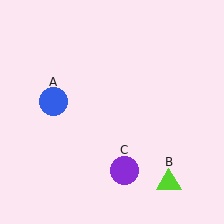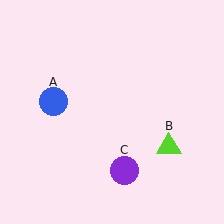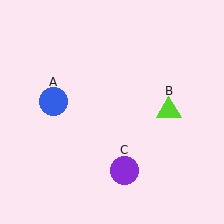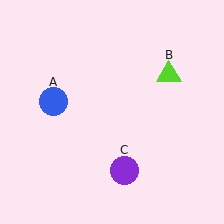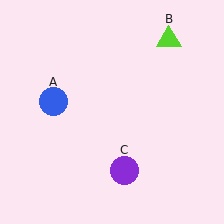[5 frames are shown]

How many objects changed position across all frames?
1 object changed position: lime triangle (object B).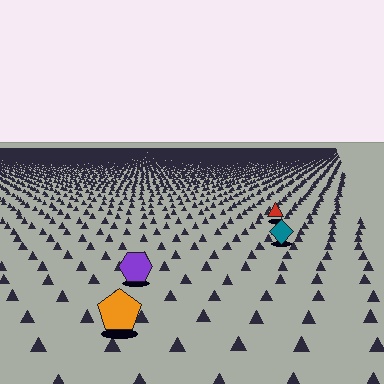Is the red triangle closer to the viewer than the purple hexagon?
No. The purple hexagon is closer — you can tell from the texture gradient: the ground texture is coarser near it.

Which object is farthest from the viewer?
The red triangle is farthest from the viewer. It appears smaller and the ground texture around it is denser.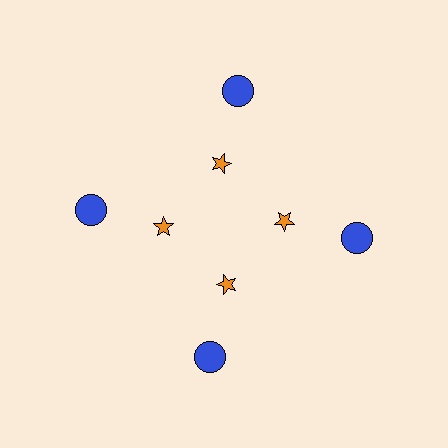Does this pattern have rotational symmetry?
Yes, this pattern has 4-fold rotational symmetry. It looks the same after rotating 90 degrees around the center.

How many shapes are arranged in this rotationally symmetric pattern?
There are 8 shapes, arranged in 4 groups of 2.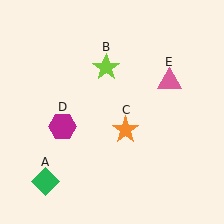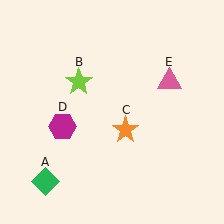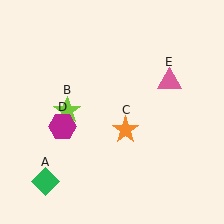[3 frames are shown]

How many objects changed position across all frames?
1 object changed position: lime star (object B).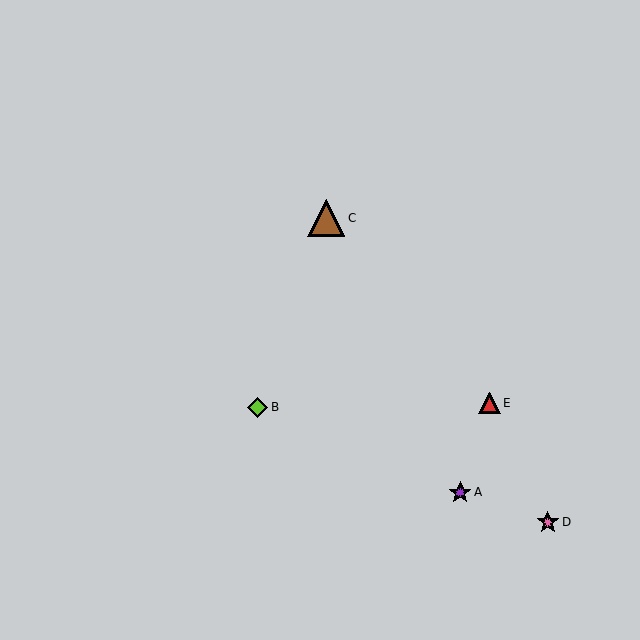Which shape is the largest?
The brown triangle (labeled C) is the largest.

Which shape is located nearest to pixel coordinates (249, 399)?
The lime diamond (labeled B) at (257, 407) is nearest to that location.